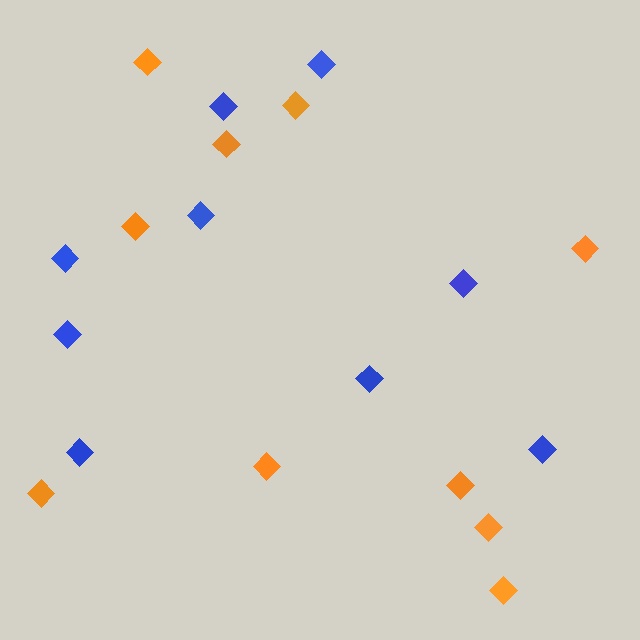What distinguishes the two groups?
There are 2 groups: one group of blue diamonds (9) and one group of orange diamonds (10).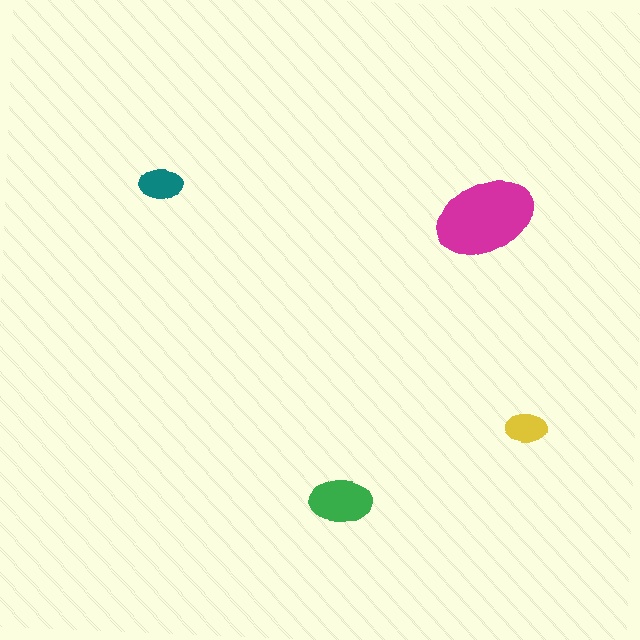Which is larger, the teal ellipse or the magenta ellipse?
The magenta one.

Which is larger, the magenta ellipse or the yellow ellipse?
The magenta one.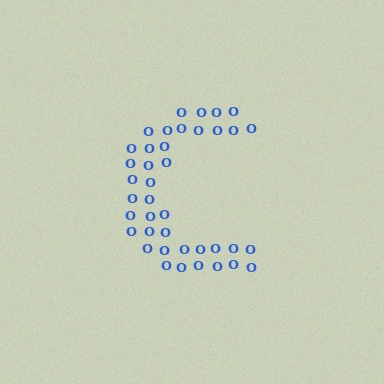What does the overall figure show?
The overall figure shows the letter C.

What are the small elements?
The small elements are letter O's.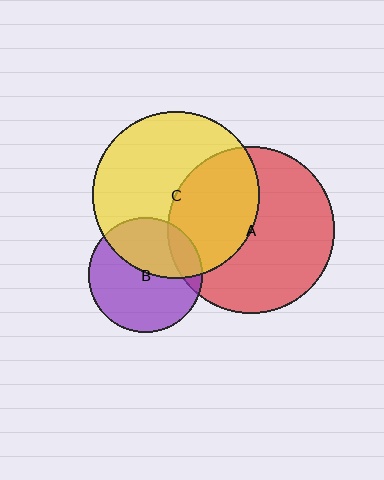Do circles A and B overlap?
Yes.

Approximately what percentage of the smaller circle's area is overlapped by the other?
Approximately 15%.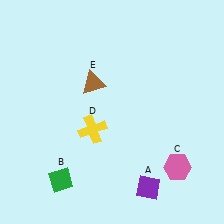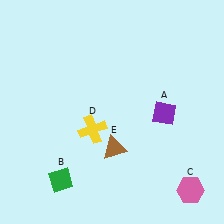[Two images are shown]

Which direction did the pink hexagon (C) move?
The pink hexagon (C) moved down.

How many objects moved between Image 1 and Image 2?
3 objects moved between the two images.